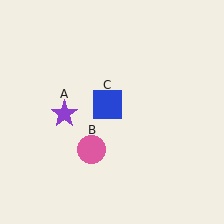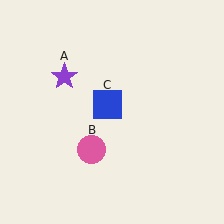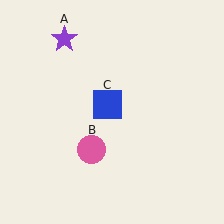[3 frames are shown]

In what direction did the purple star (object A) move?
The purple star (object A) moved up.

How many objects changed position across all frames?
1 object changed position: purple star (object A).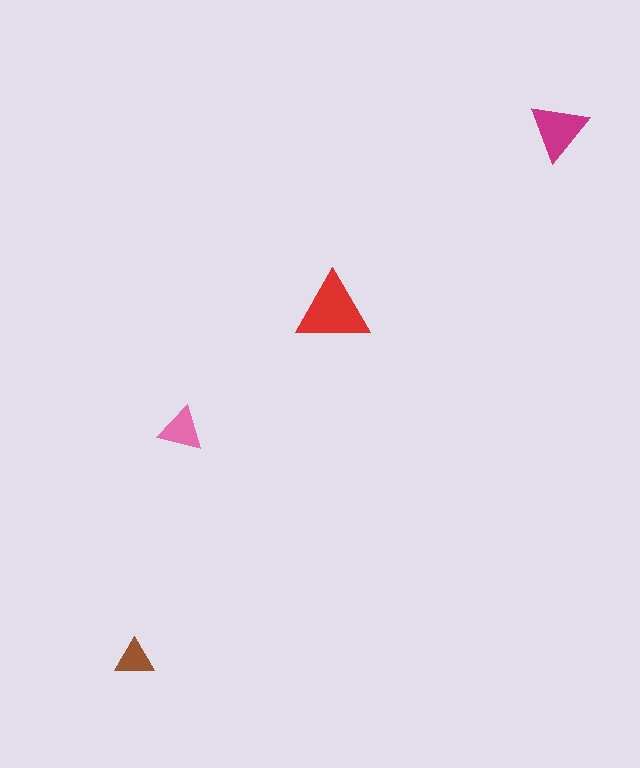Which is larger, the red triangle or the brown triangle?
The red one.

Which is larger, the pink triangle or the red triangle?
The red one.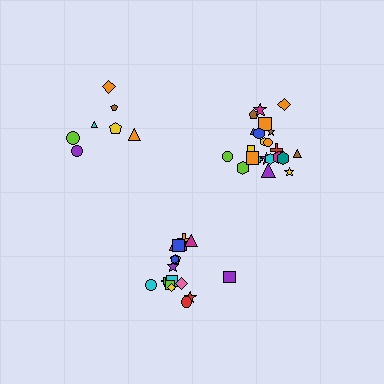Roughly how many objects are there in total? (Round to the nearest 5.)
Roughly 45 objects in total.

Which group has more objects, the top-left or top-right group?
The top-right group.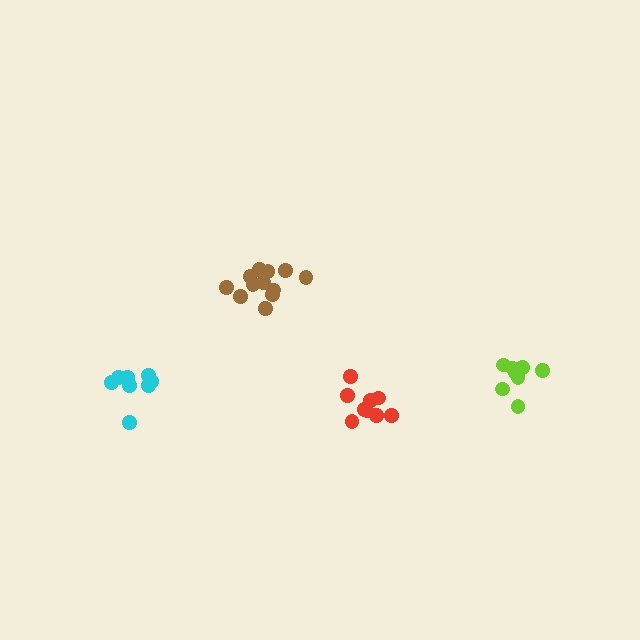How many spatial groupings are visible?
There are 4 spatial groupings.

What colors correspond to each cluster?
The clusters are colored: red, brown, cyan, lime.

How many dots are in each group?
Group 1: 9 dots, Group 2: 12 dots, Group 3: 8 dots, Group 4: 9 dots (38 total).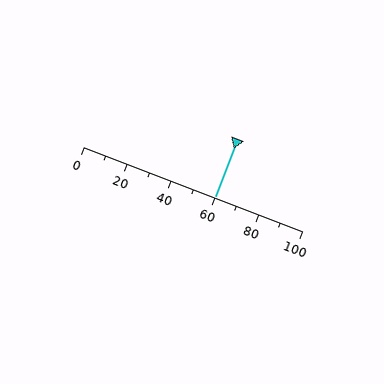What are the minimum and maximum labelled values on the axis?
The axis runs from 0 to 100.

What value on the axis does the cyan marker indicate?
The marker indicates approximately 60.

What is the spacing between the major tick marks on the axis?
The major ticks are spaced 20 apart.